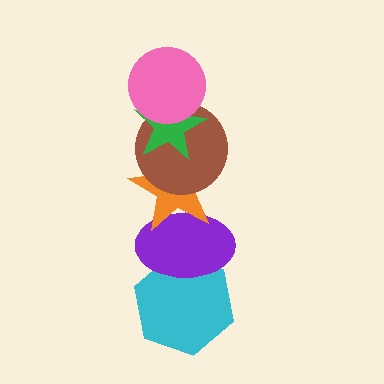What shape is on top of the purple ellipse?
The orange star is on top of the purple ellipse.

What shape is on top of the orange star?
The brown circle is on top of the orange star.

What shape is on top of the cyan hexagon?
The purple ellipse is on top of the cyan hexagon.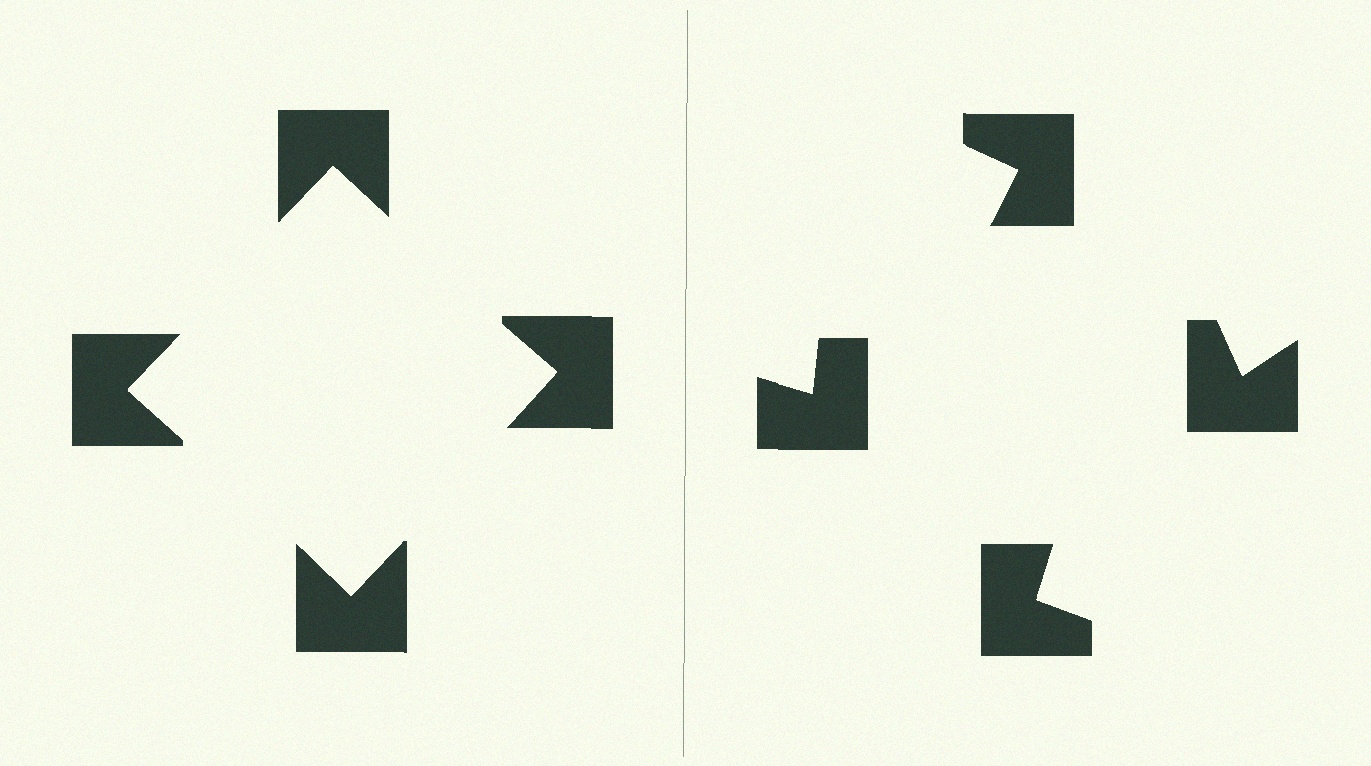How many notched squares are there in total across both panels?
8 — 4 on each side.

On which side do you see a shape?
An illusory square appears on the left side. On the right side the wedge cuts are rotated, so no coherent shape forms.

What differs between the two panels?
The notched squares are positioned identically on both sides; only the wedge orientations differ. On the left they align to a square; on the right they are misaligned.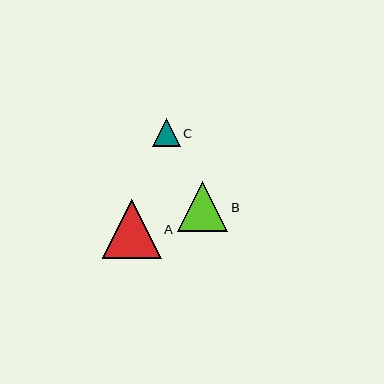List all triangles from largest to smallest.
From largest to smallest: A, B, C.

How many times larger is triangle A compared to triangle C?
Triangle A is approximately 2.1 times the size of triangle C.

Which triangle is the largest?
Triangle A is the largest with a size of approximately 59 pixels.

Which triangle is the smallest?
Triangle C is the smallest with a size of approximately 28 pixels.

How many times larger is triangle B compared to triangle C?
Triangle B is approximately 1.8 times the size of triangle C.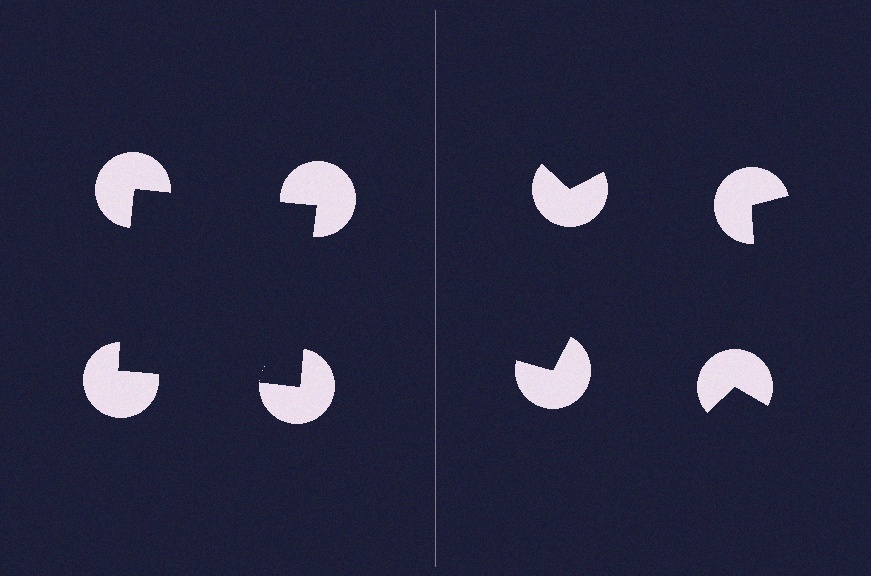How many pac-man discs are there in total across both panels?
8 — 4 on each side.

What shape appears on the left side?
An illusory square.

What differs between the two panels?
The pac-man discs are positioned identically on both sides; only the wedge orientations differ. On the left they align to a square; on the right they are misaligned.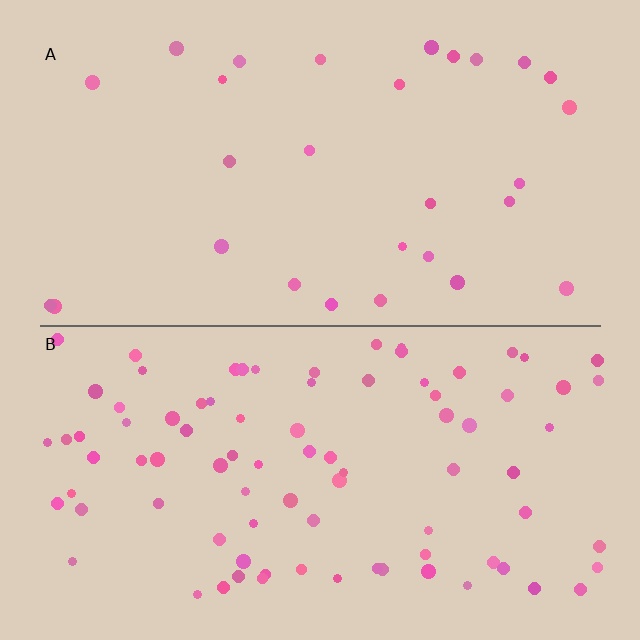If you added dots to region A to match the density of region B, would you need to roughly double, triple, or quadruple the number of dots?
Approximately triple.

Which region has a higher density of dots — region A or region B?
B (the bottom).